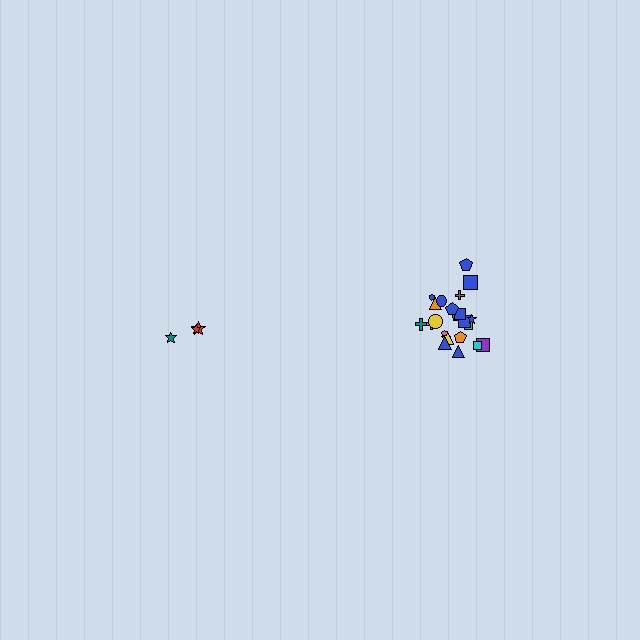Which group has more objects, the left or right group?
The right group.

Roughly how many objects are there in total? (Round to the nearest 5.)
Roughly 30 objects in total.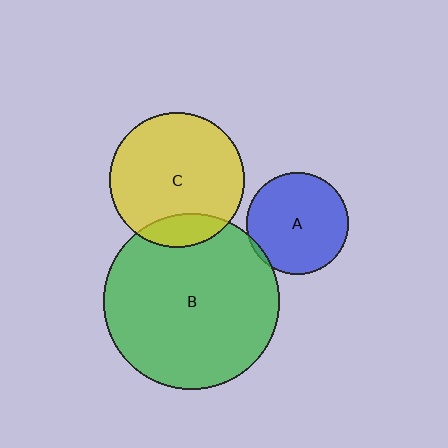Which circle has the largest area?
Circle B (green).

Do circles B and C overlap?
Yes.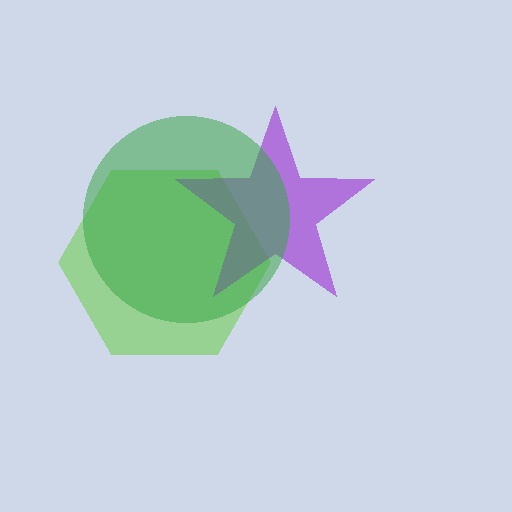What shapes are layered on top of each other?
The layered shapes are: a lime hexagon, a purple star, a green circle.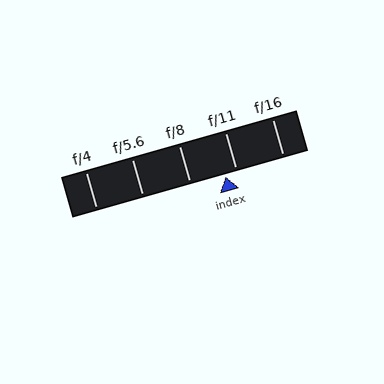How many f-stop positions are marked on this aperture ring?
There are 5 f-stop positions marked.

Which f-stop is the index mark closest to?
The index mark is closest to f/11.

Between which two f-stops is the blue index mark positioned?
The index mark is between f/8 and f/11.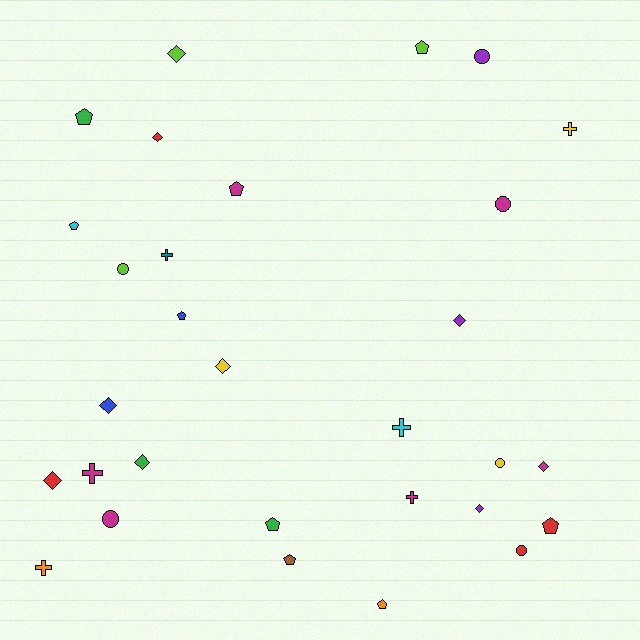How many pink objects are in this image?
There are no pink objects.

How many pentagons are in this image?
There are 9 pentagons.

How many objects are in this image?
There are 30 objects.